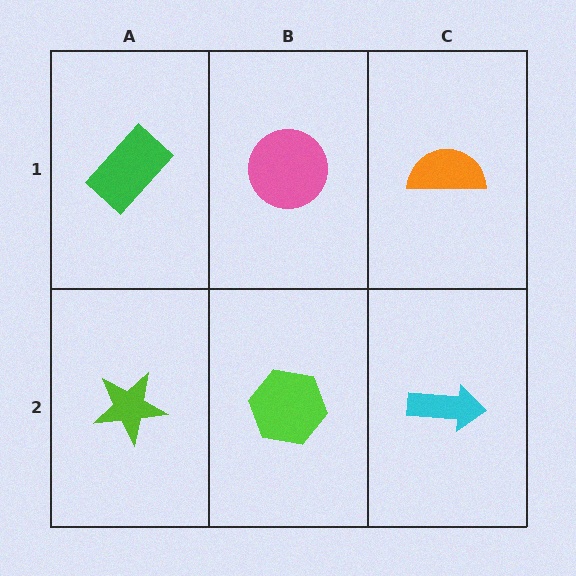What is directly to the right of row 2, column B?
A cyan arrow.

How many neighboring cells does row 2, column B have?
3.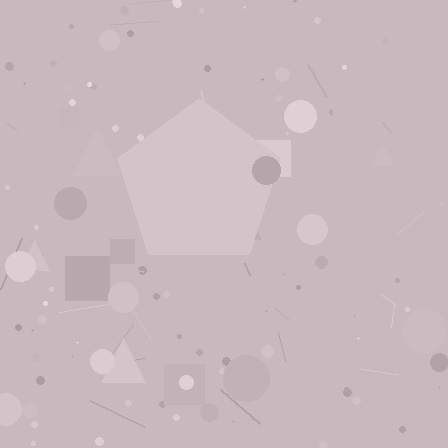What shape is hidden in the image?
A pentagon is hidden in the image.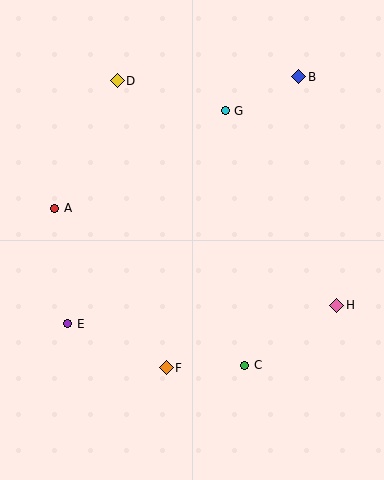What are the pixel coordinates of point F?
Point F is at (166, 368).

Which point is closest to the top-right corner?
Point B is closest to the top-right corner.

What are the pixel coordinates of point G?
Point G is at (225, 111).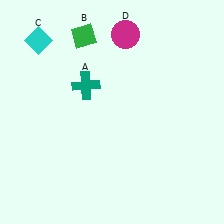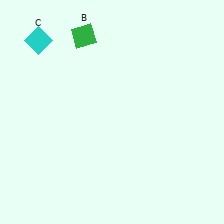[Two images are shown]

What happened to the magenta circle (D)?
The magenta circle (D) was removed in Image 2. It was in the top-right area of Image 1.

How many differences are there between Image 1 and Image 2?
There are 2 differences between the two images.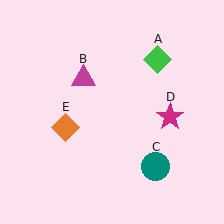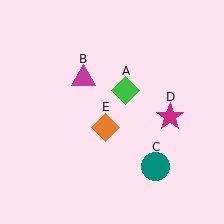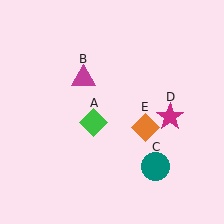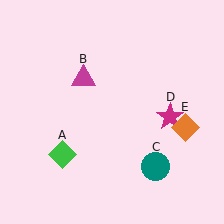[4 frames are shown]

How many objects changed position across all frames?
2 objects changed position: green diamond (object A), orange diamond (object E).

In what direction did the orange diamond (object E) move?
The orange diamond (object E) moved right.